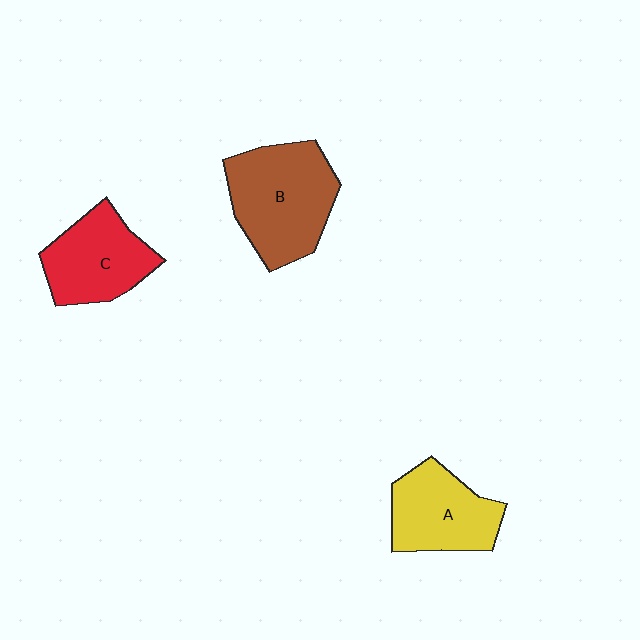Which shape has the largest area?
Shape B (brown).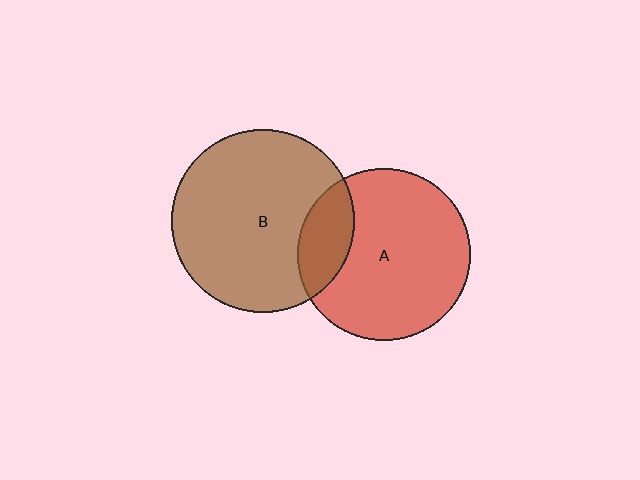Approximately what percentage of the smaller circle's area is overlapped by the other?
Approximately 20%.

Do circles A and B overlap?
Yes.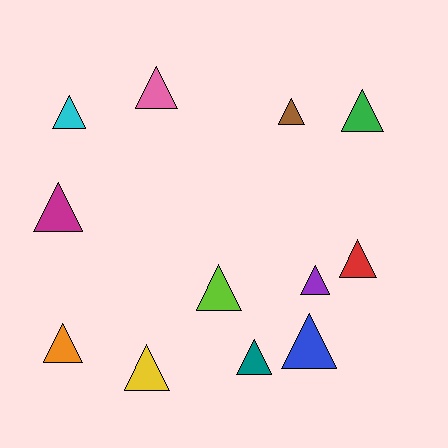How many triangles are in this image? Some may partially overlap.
There are 12 triangles.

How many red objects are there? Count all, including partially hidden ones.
There is 1 red object.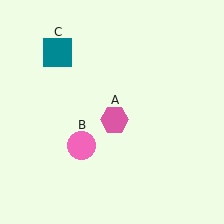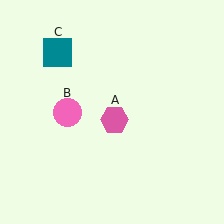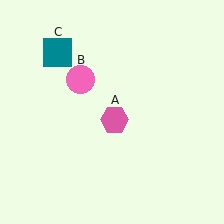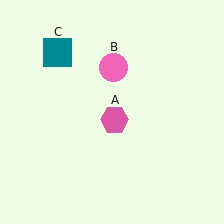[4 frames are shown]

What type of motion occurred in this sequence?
The pink circle (object B) rotated clockwise around the center of the scene.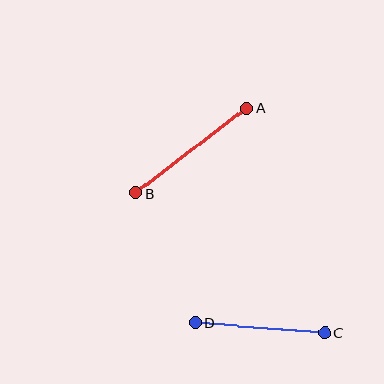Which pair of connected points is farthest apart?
Points A and B are farthest apart.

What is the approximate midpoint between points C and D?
The midpoint is at approximately (260, 328) pixels.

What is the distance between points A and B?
The distance is approximately 140 pixels.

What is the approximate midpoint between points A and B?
The midpoint is at approximately (191, 151) pixels.